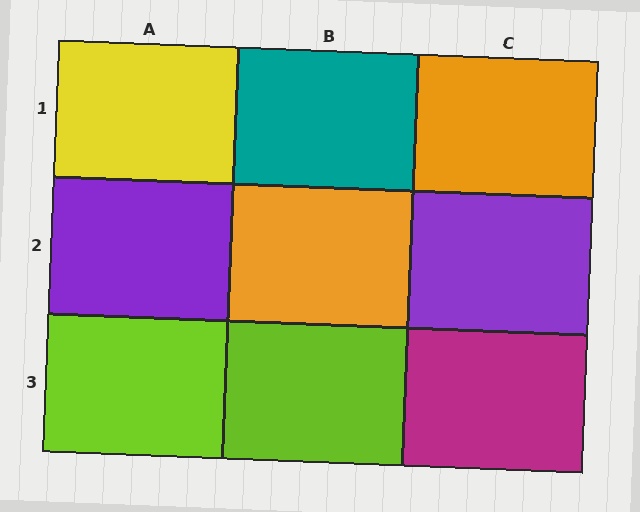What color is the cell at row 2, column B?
Orange.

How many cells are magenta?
1 cell is magenta.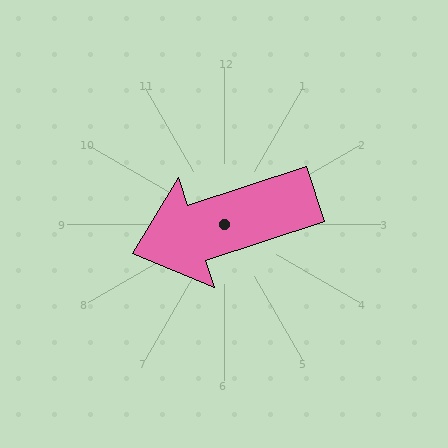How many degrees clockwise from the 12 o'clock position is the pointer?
Approximately 252 degrees.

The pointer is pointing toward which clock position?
Roughly 8 o'clock.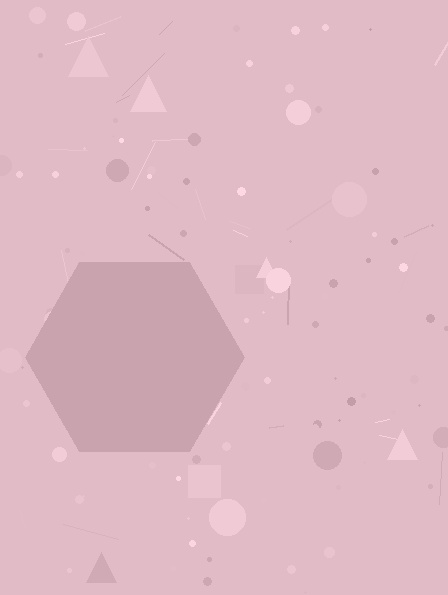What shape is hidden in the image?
A hexagon is hidden in the image.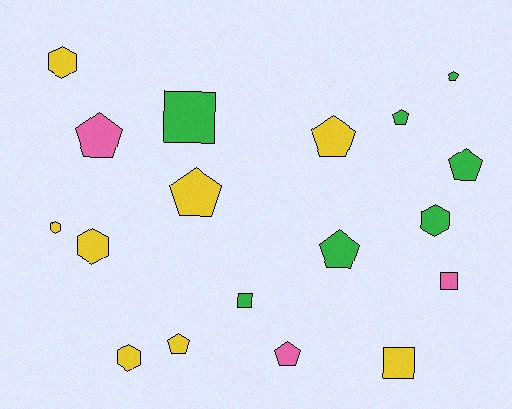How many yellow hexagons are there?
There are 4 yellow hexagons.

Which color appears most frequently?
Yellow, with 8 objects.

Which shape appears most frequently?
Pentagon, with 9 objects.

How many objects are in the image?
There are 18 objects.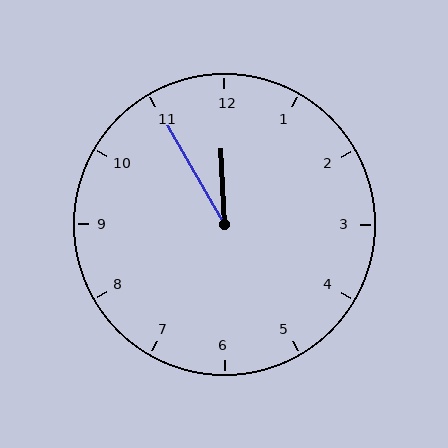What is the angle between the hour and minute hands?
Approximately 28 degrees.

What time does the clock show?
11:55.